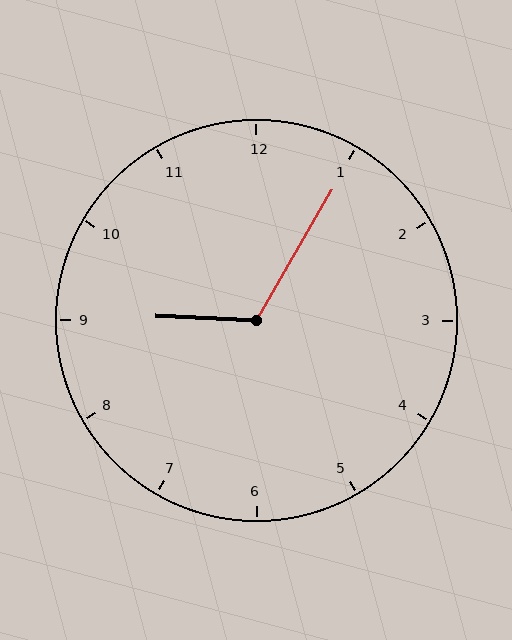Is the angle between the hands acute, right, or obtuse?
It is obtuse.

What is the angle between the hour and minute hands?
Approximately 118 degrees.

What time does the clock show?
9:05.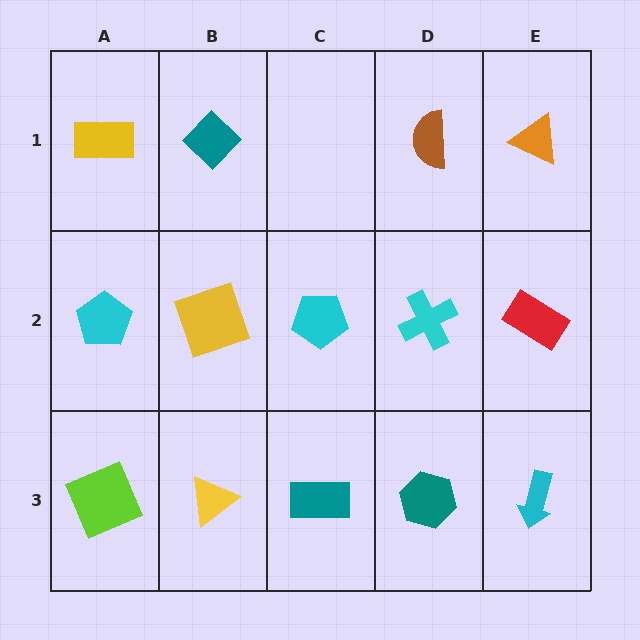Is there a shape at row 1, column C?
No, that cell is empty.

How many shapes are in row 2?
5 shapes.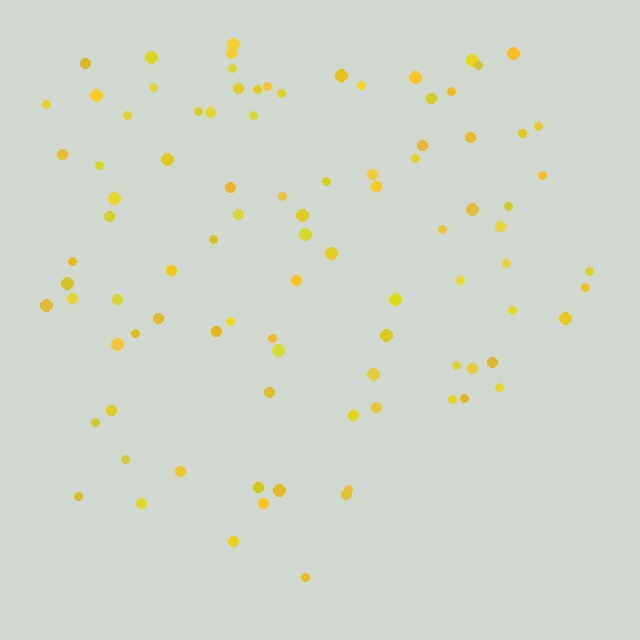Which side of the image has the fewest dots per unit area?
The bottom.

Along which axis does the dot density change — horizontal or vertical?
Vertical.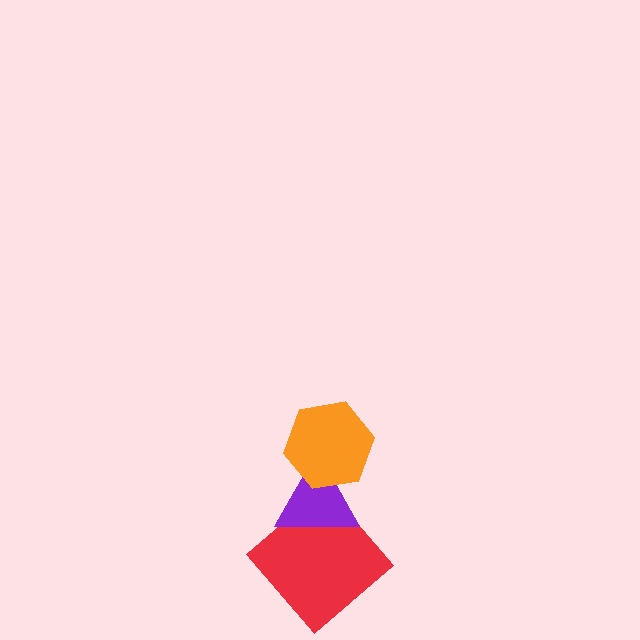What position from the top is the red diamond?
The red diamond is 3rd from the top.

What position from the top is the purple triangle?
The purple triangle is 2nd from the top.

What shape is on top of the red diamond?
The purple triangle is on top of the red diamond.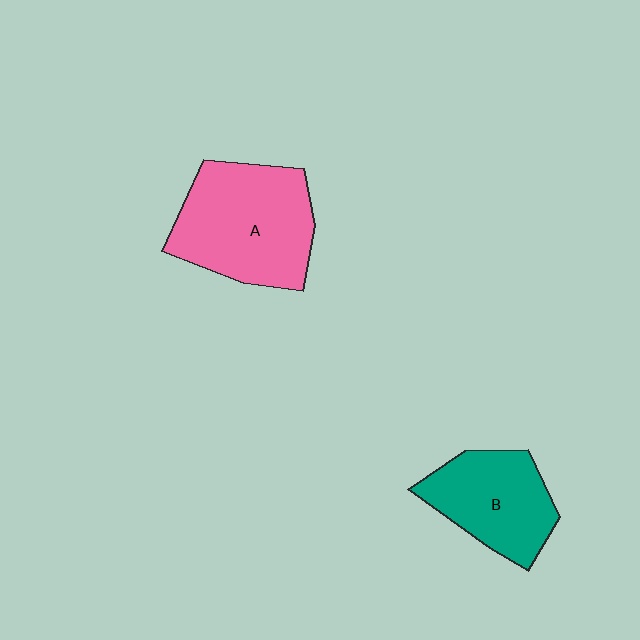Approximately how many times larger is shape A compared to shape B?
Approximately 1.4 times.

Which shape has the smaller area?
Shape B (teal).